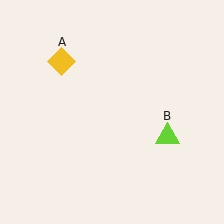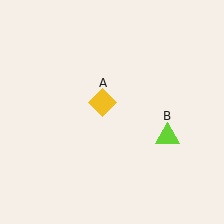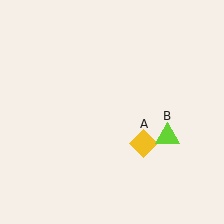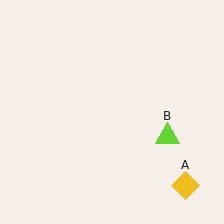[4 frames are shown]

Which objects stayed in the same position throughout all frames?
Lime triangle (object B) remained stationary.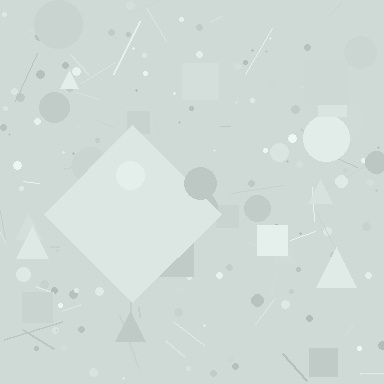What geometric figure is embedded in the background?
A diamond is embedded in the background.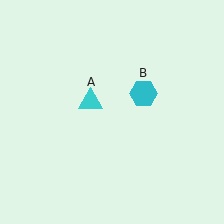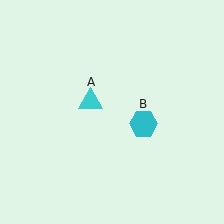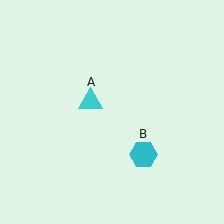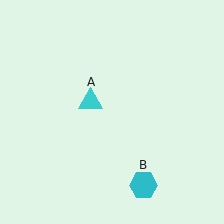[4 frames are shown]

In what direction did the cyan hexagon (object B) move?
The cyan hexagon (object B) moved down.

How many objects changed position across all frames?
1 object changed position: cyan hexagon (object B).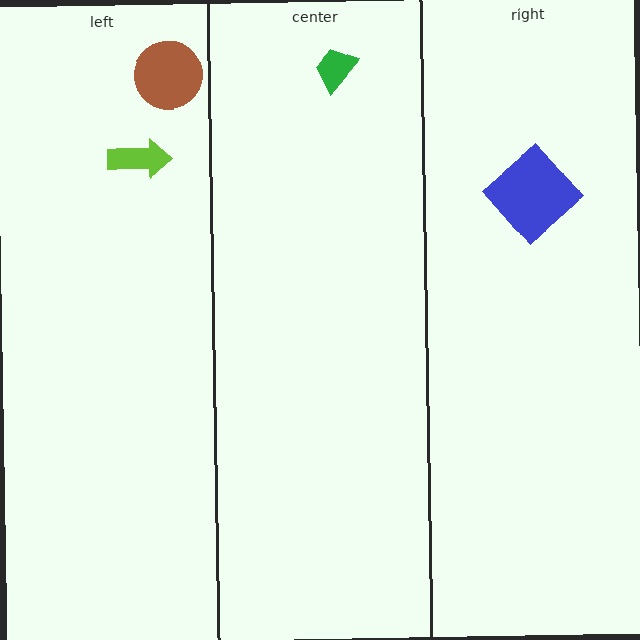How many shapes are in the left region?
2.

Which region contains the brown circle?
The left region.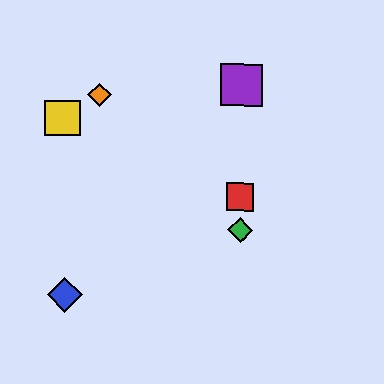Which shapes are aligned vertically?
The red square, the green diamond, the purple square are aligned vertically.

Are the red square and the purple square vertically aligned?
Yes, both are at x≈240.